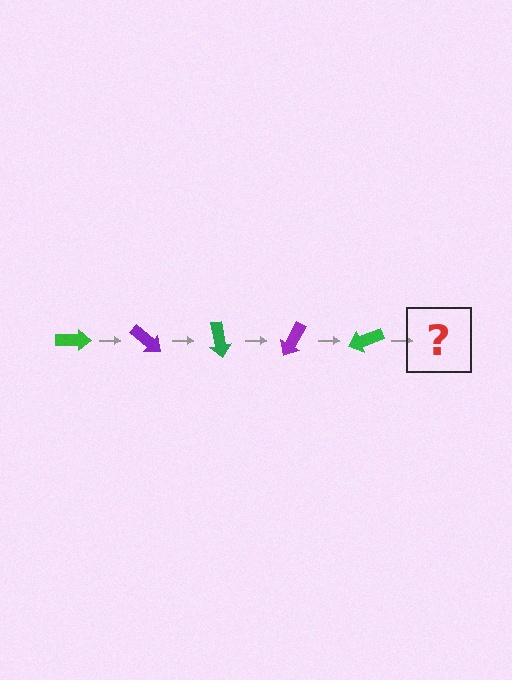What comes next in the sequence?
The next element should be a purple arrow, rotated 200 degrees from the start.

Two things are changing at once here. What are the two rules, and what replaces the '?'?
The two rules are that it rotates 40 degrees each step and the color cycles through green and purple. The '?' should be a purple arrow, rotated 200 degrees from the start.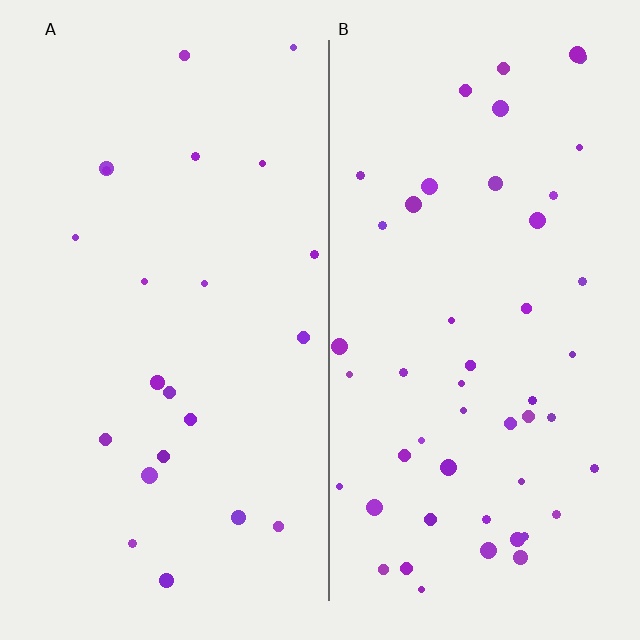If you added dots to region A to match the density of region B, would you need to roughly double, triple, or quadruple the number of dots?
Approximately double.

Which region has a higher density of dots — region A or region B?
B (the right).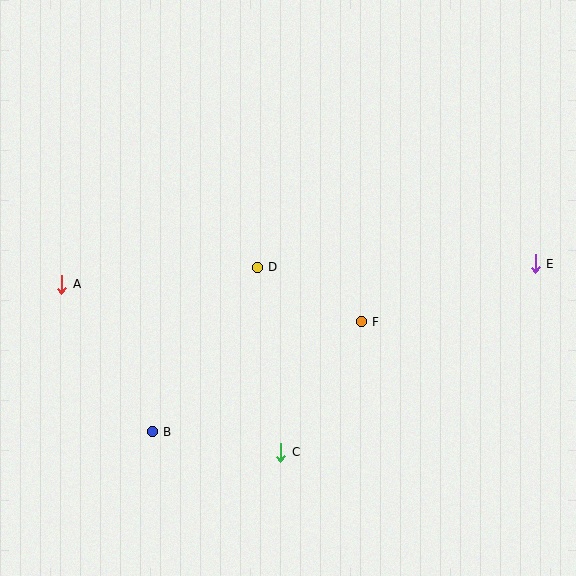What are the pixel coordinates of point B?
Point B is at (152, 432).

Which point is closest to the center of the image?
Point D at (257, 267) is closest to the center.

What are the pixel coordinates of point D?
Point D is at (257, 267).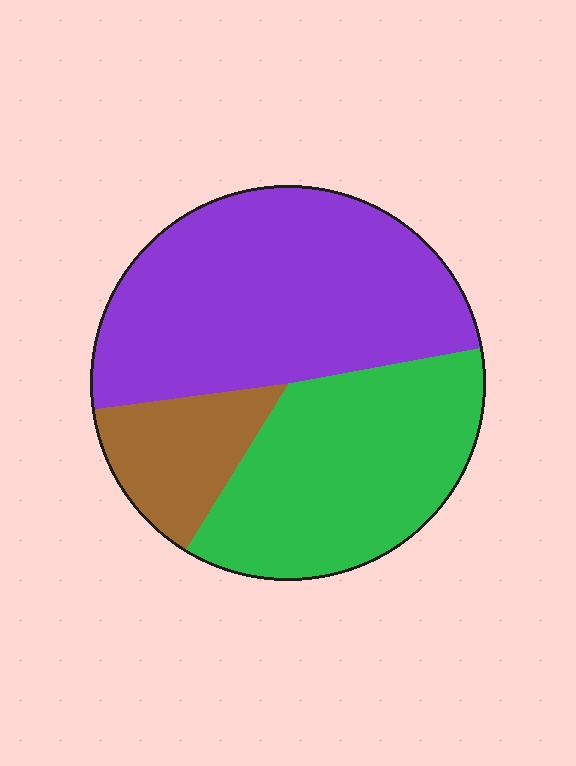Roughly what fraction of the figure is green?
Green takes up about three eighths (3/8) of the figure.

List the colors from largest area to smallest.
From largest to smallest: purple, green, brown.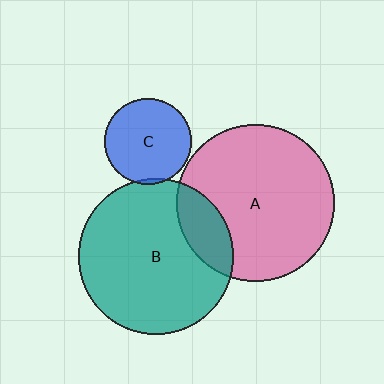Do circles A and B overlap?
Yes.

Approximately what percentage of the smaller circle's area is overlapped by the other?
Approximately 15%.